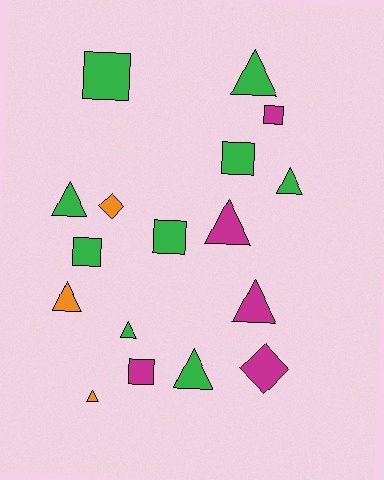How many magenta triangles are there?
There are 2 magenta triangles.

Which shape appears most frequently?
Triangle, with 9 objects.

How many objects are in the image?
There are 17 objects.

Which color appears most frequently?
Green, with 9 objects.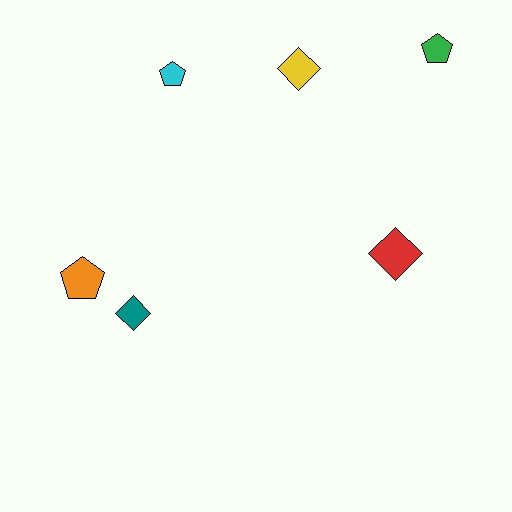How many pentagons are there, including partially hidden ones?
There are 3 pentagons.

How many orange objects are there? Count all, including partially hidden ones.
There is 1 orange object.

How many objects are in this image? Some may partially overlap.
There are 6 objects.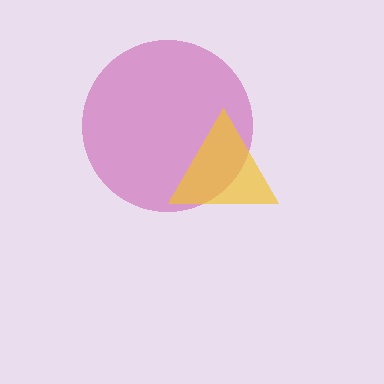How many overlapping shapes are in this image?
There are 2 overlapping shapes in the image.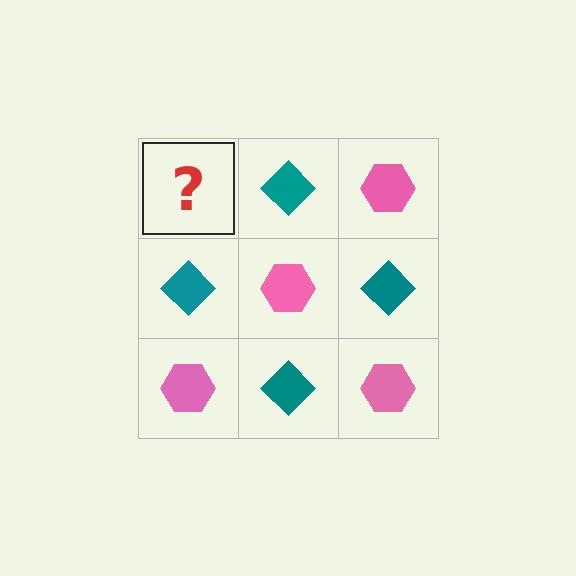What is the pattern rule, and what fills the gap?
The rule is that it alternates pink hexagon and teal diamond in a checkerboard pattern. The gap should be filled with a pink hexagon.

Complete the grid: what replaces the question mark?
The question mark should be replaced with a pink hexagon.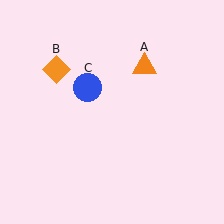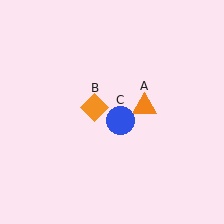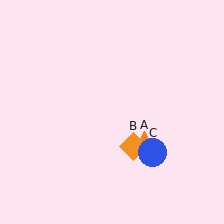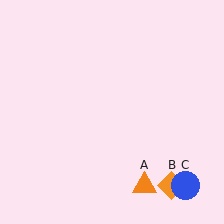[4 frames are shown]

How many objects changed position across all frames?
3 objects changed position: orange triangle (object A), orange diamond (object B), blue circle (object C).